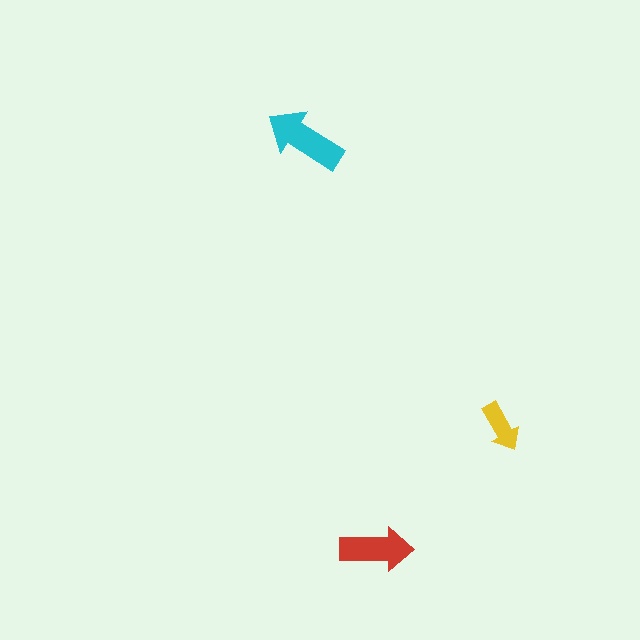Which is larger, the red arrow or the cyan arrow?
The cyan one.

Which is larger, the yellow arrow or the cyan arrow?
The cyan one.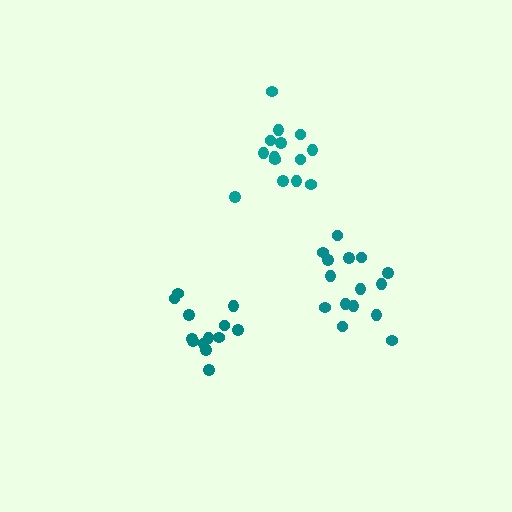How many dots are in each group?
Group 1: 14 dots, Group 2: 15 dots, Group 3: 13 dots (42 total).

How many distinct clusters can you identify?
There are 3 distinct clusters.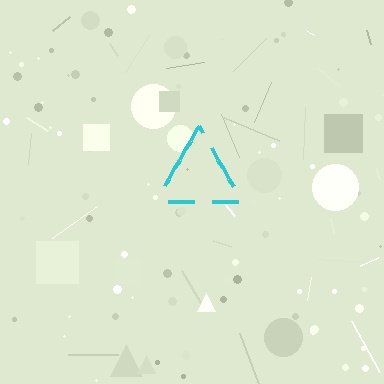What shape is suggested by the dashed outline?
The dashed outline suggests a triangle.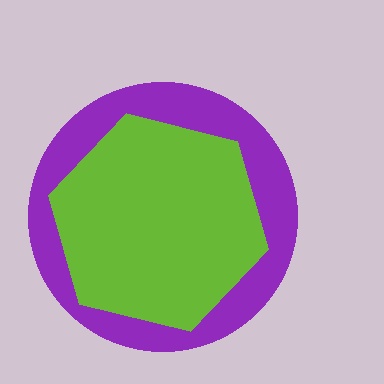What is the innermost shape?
The lime hexagon.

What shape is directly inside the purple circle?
The lime hexagon.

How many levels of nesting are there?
2.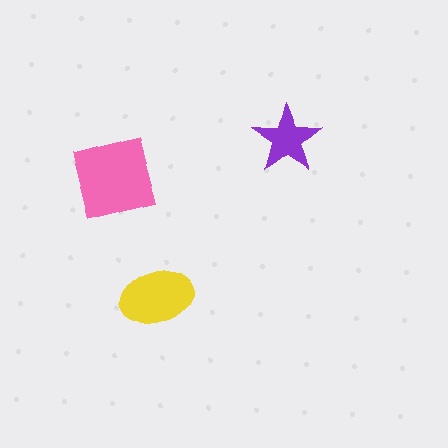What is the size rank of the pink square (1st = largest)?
1st.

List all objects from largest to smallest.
The pink square, the yellow ellipse, the purple star.